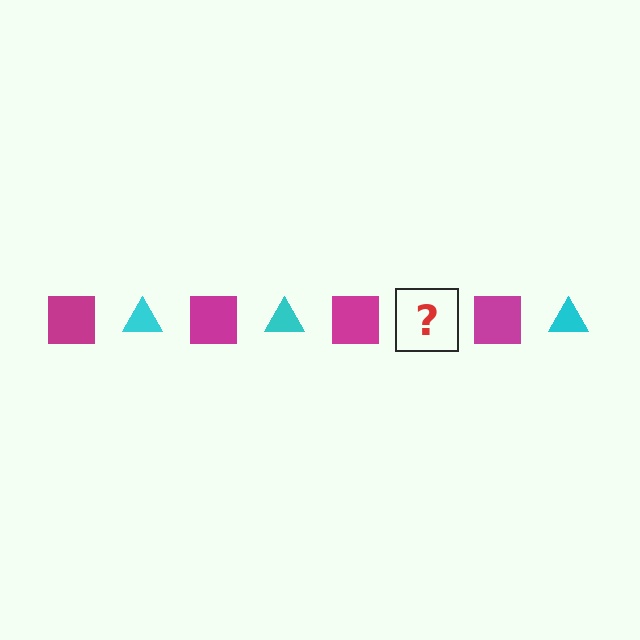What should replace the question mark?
The question mark should be replaced with a cyan triangle.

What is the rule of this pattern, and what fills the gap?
The rule is that the pattern alternates between magenta square and cyan triangle. The gap should be filled with a cyan triangle.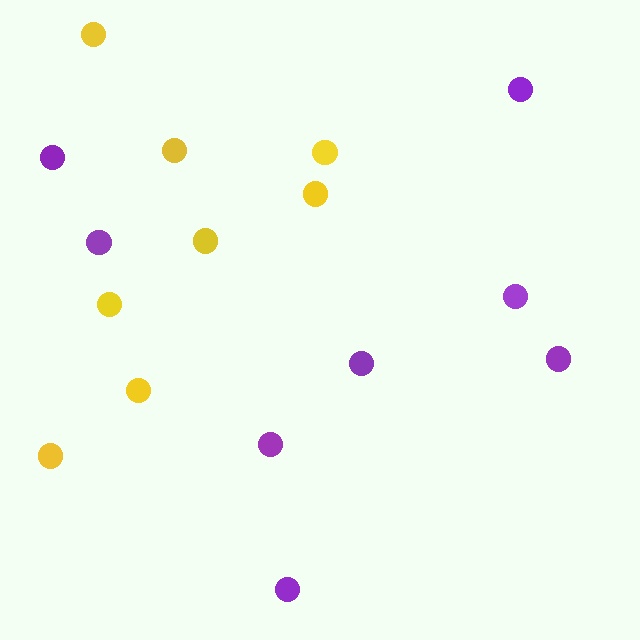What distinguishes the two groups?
There are 2 groups: one group of purple circles (8) and one group of yellow circles (8).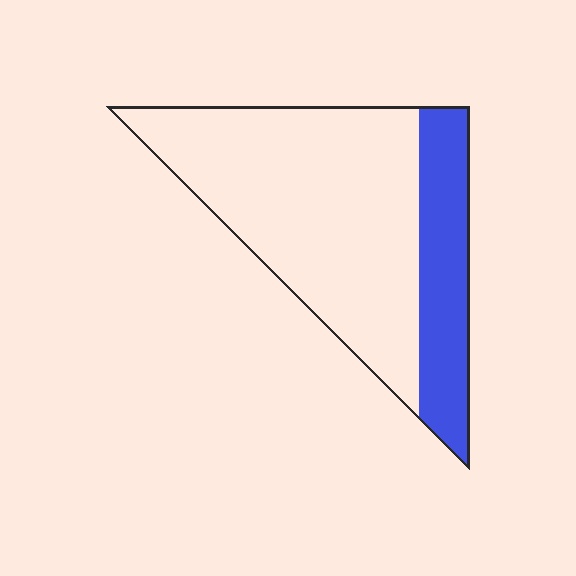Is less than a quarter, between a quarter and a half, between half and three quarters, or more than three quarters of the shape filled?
Between a quarter and a half.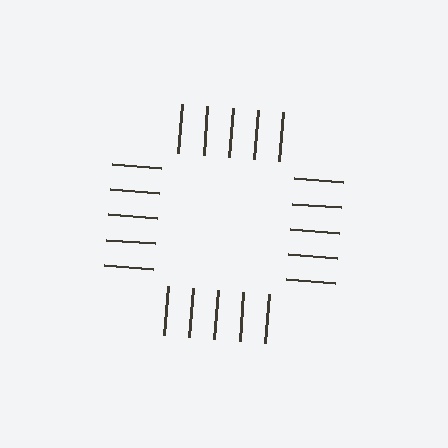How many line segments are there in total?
20 — 5 along each of the 4 edges.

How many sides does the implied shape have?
4 sides — the line-ends trace a square.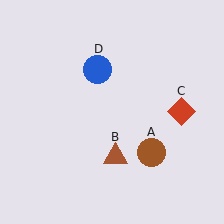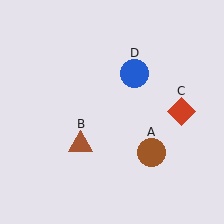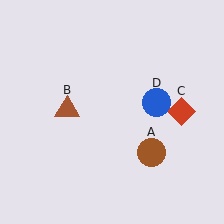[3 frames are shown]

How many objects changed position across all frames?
2 objects changed position: brown triangle (object B), blue circle (object D).